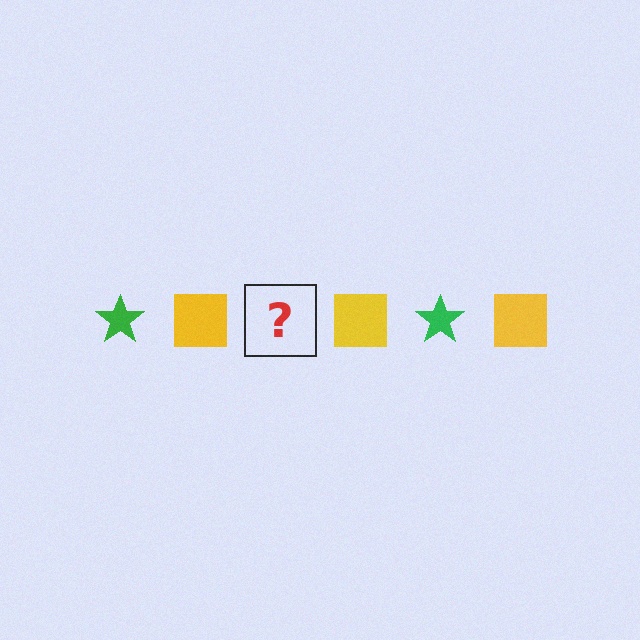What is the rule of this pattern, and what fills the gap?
The rule is that the pattern alternates between green star and yellow square. The gap should be filled with a green star.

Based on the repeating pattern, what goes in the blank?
The blank should be a green star.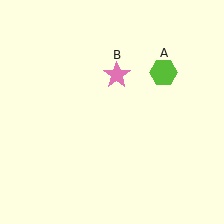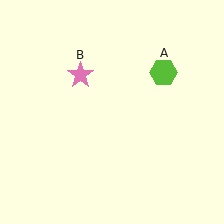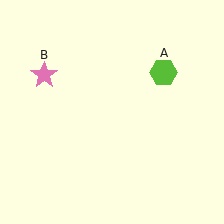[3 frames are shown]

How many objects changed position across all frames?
1 object changed position: pink star (object B).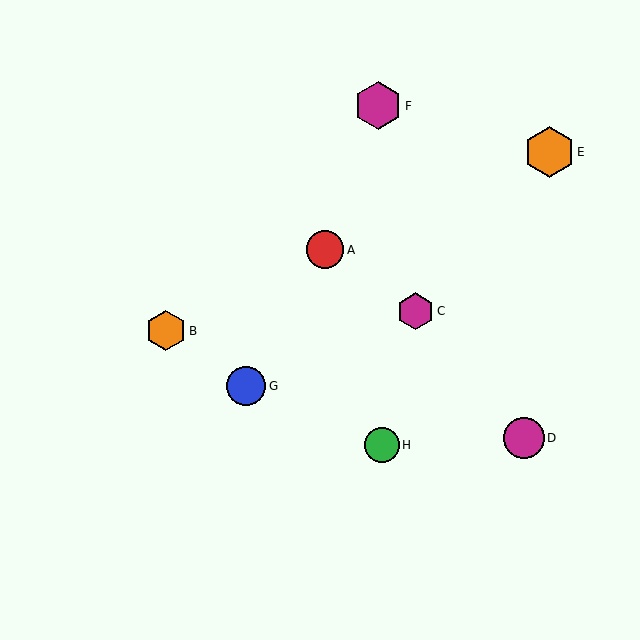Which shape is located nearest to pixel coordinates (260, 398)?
The blue circle (labeled G) at (246, 386) is nearest to that location.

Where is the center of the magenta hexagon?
The center of the magenta hexagon is at (378, 106).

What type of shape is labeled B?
Shape B is an orange hexagon.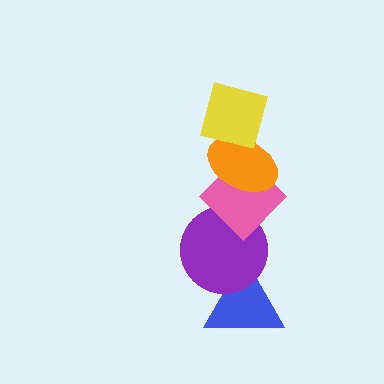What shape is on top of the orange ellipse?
The yellow square is on top of the orange ellipse.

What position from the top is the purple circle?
The purple circle is 4th from the top.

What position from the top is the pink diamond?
The pink diamond is 3rd from the top.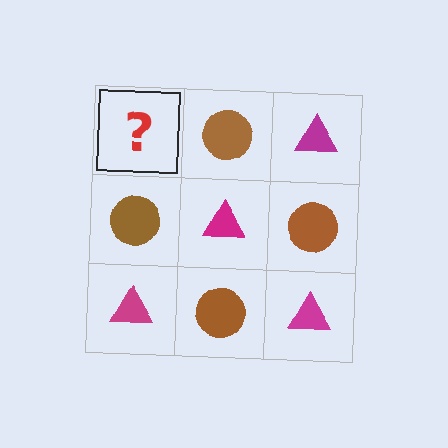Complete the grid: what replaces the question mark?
The question mark should be replaced with a magenta triangle.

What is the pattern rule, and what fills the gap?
The rule is that it alternates magenta triangle and brown circle in a checkerboard pattern. The gap should be filled with a magenta triangle.